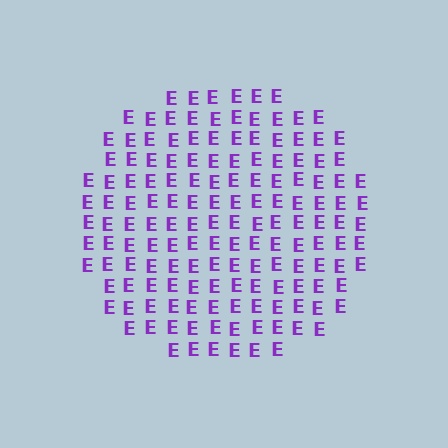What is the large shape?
The large shape is a circle.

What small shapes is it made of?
It is made of small letter E's.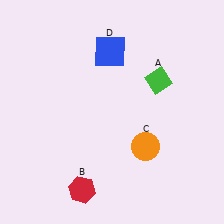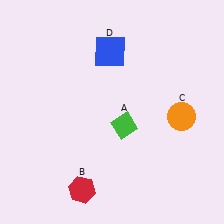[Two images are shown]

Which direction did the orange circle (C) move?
The orange circle (C) moved right.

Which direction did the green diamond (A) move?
The green diamond (A) moved down.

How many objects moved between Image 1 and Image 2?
2 objects moved between the two images.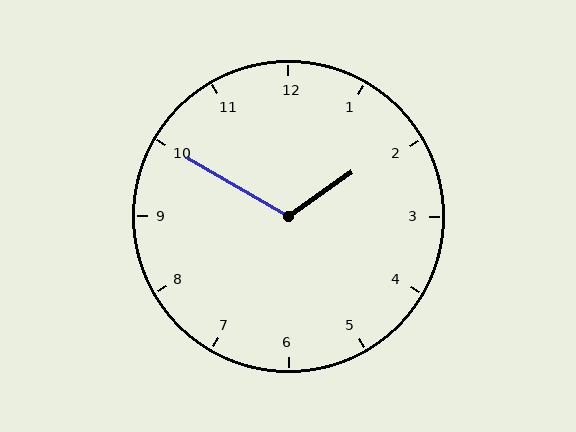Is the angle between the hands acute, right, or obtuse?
It is obtuse.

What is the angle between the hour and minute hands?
Approximately 115 degrees.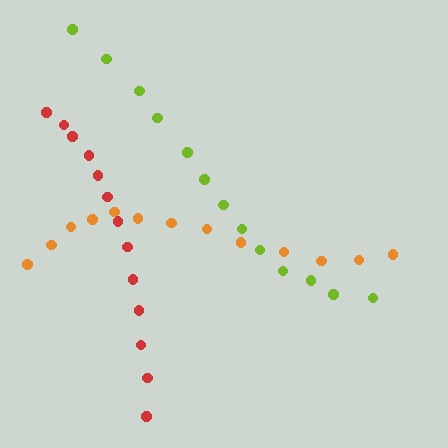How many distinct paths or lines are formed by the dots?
There are 3 distinct paths.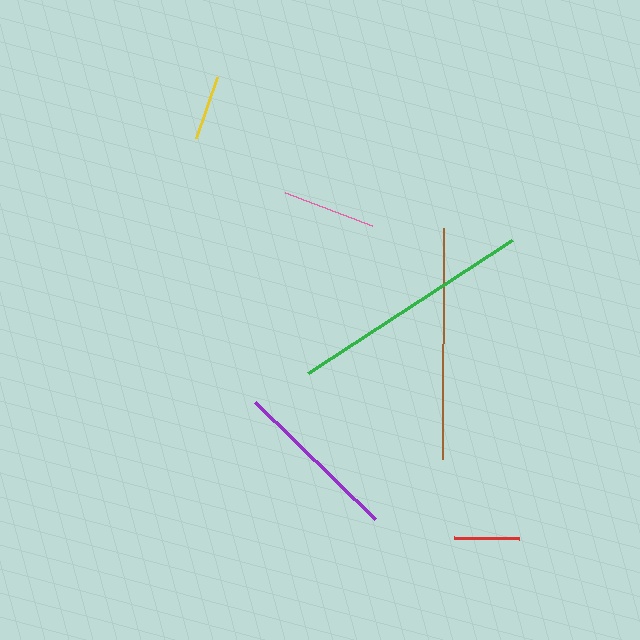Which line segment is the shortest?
The yellow line is the shortest at approximately 64 pixels.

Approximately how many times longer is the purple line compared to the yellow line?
The purple line is approximately 2.6 times the length of the yellow line.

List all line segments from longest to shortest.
From longest to shortest: green, brown, purple, pink, red, yellow.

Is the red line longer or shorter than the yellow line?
The red line is longer than the yellow line.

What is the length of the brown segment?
The brown segment is approximately 231 pixels long.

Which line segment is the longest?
The green line is the longest at approximately 244 pixels.